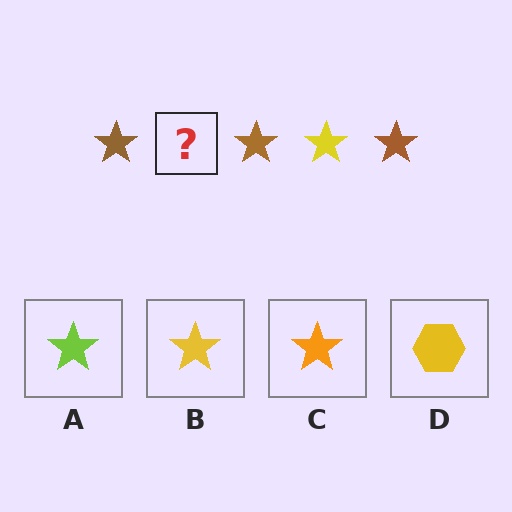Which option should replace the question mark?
Option B.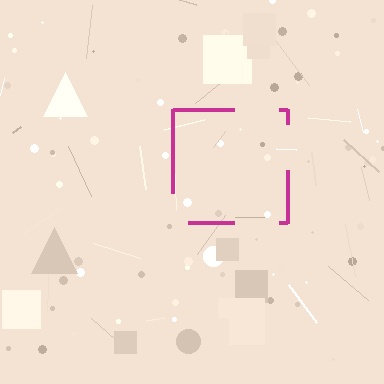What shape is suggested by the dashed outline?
The dashed outline suggests a square.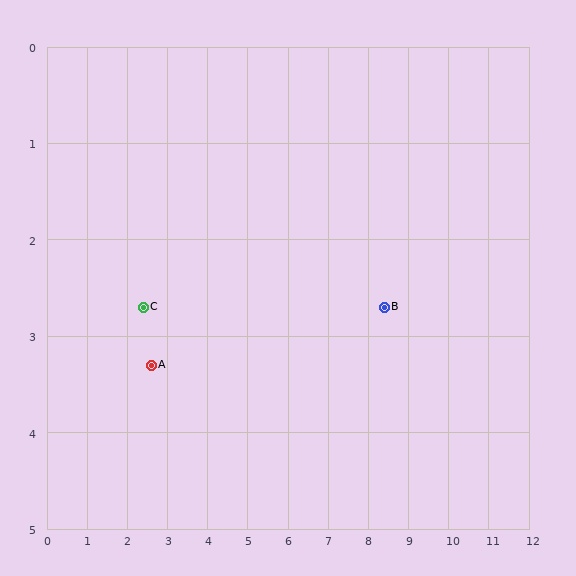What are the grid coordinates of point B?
Point B is at approximately (8.4, 2.7).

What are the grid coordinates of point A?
Point A is at approximately (2.6, 3.3).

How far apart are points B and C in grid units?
Points B and C are about 6.0 grid units apart.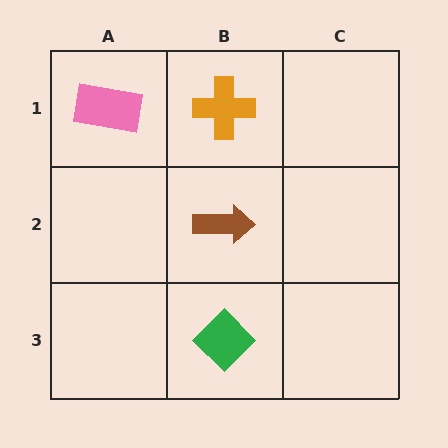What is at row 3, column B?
A green diamond.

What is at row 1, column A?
A pink rectangle.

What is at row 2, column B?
A brown arrow.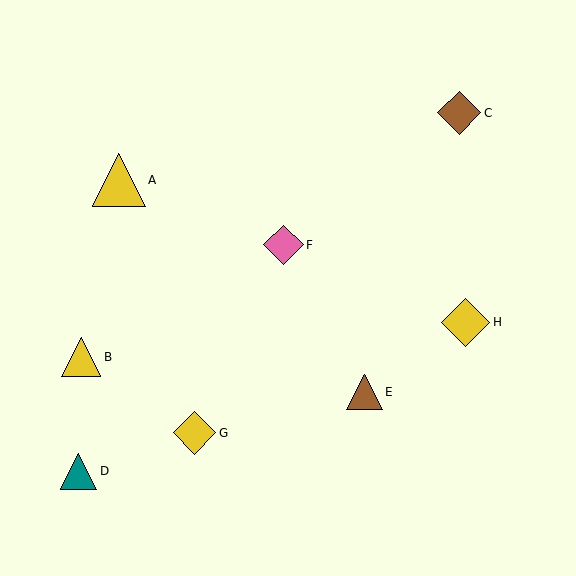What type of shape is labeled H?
Shape H is a yellow diamond.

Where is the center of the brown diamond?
The center of the brown diamond is at (459, 113).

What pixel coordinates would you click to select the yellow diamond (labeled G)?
Click at (195, 433) to select the yellow diamond G.